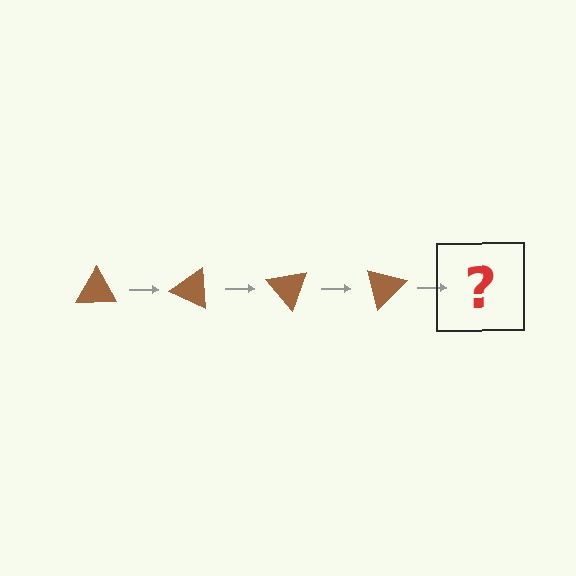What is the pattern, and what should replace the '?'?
The pattern is that the triangle rotates 25 degrees each step. The '?' should be a brown triangle rotated 100 degrees.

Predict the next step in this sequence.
The next step is a brown triangle rotated 100 degrees.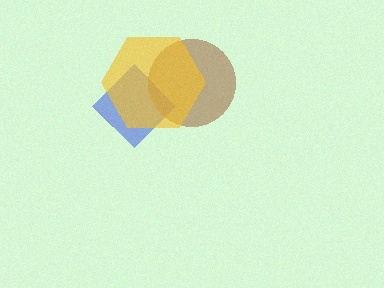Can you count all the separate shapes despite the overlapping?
Yes, there are 3 separate shapes.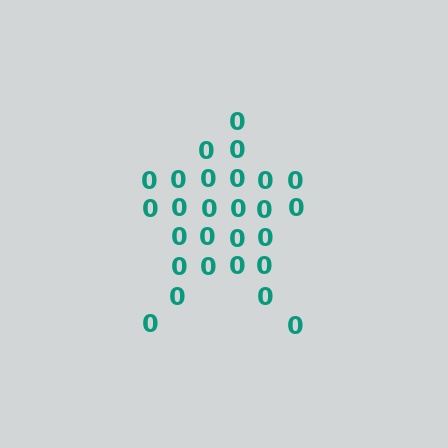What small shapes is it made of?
It is made of small digit 0's.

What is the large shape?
The large shape is a star.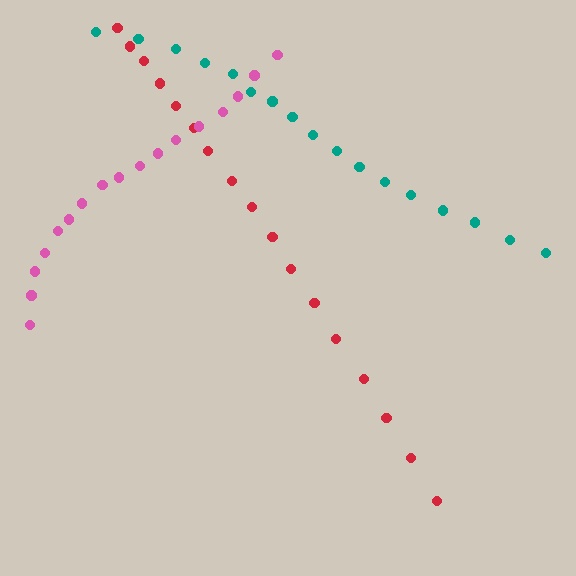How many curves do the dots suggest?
There are 3 distinct paths.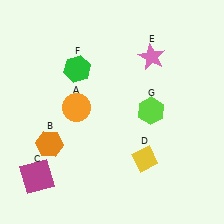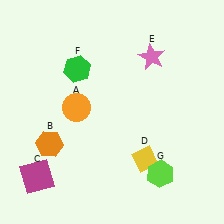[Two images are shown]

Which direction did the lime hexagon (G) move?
The lime hexagon (G) moved down.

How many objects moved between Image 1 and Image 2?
1 object moved between the two images.